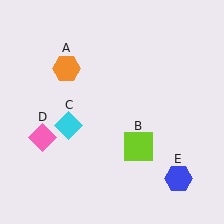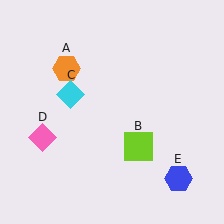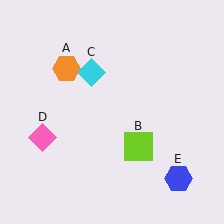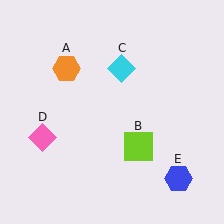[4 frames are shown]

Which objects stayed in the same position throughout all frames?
Orange hexagon (object A) and lime square (object B) and pink diamond (object D) and blue hexagon (object E) remained stationary.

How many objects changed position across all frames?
1 object changed position: cyan diamond (object C).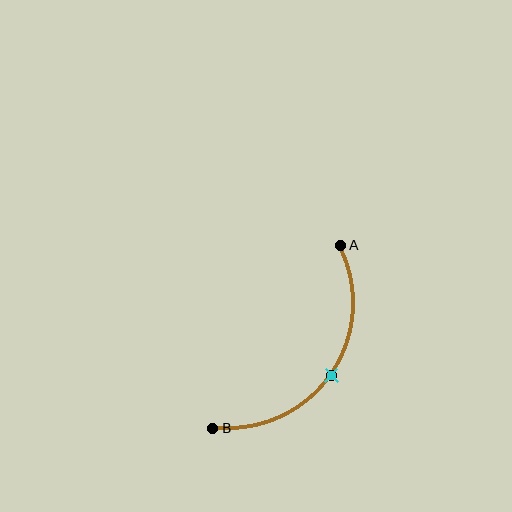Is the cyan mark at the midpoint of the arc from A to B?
Yes. The cyan mark lies on the arc at equal arc-length from both A and B — it is the arc midpoint.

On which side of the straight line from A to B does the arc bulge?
The arc bulges below and to the right of the straight line connecting A and B.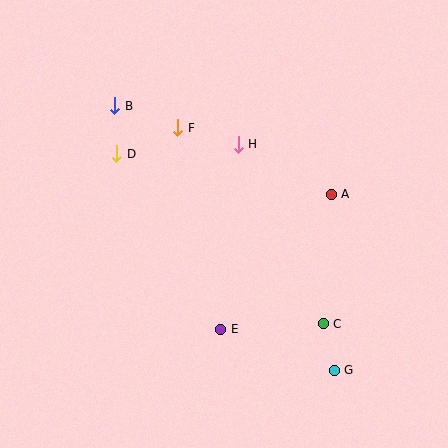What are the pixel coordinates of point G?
Point G is at (334, 370).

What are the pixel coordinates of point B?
Point B is at (115, 106).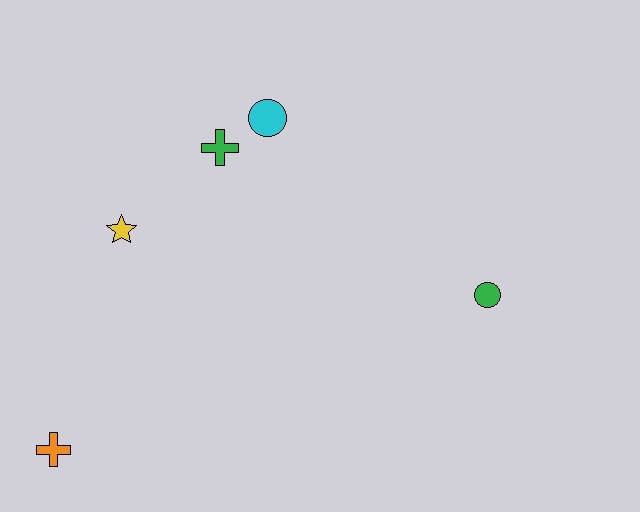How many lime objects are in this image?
There are no lime objects.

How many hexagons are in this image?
There are no hexagons.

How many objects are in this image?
There are 5 objects.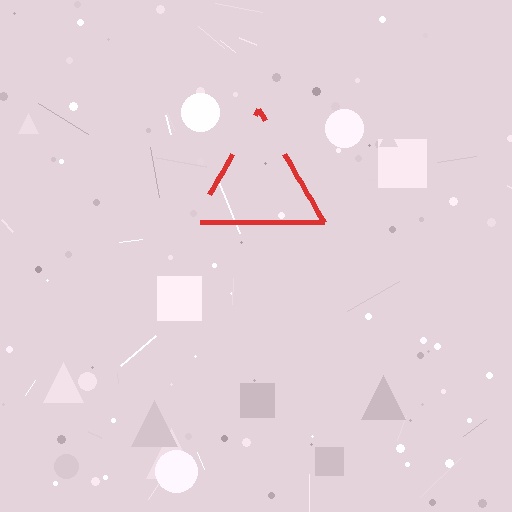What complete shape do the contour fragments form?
The contour fragments form a triangle.